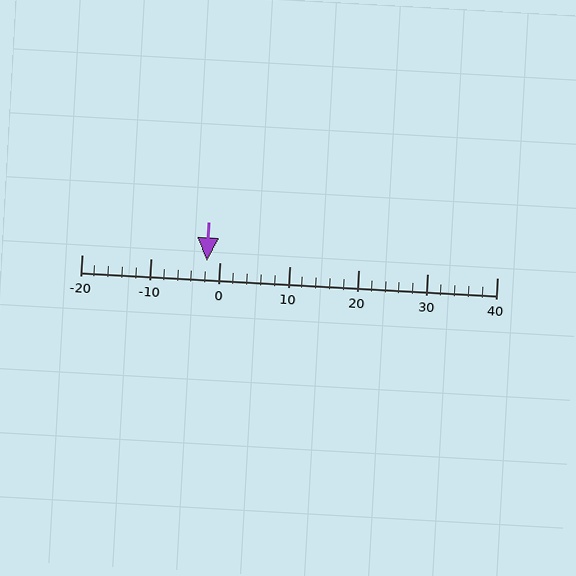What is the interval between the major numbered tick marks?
The major tick marks are spaced 10 units apart.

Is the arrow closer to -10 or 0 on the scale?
The arrow is closer to 0.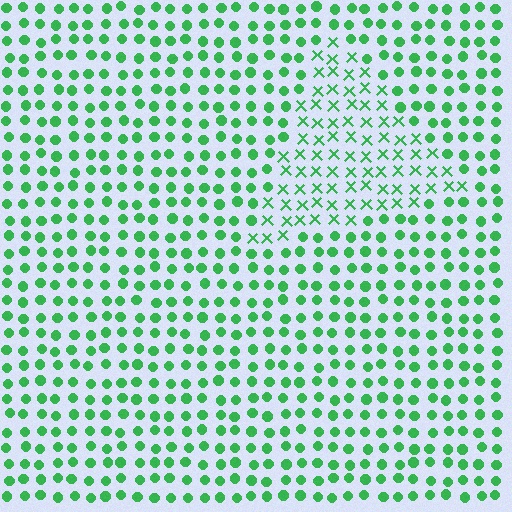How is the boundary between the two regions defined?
The boundary is defined by a change in element shape: X marks inside vs. circles outside. All elements share the same color and spacing.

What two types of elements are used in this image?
The image uses X marks inside the triangle region and circles outside it.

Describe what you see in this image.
The image is filled with small green elements arranged in a uniform grid. A triangle-shaped region contains X marks, while the surrounding area contains circles. The boundary is defined purely by the change in element shape.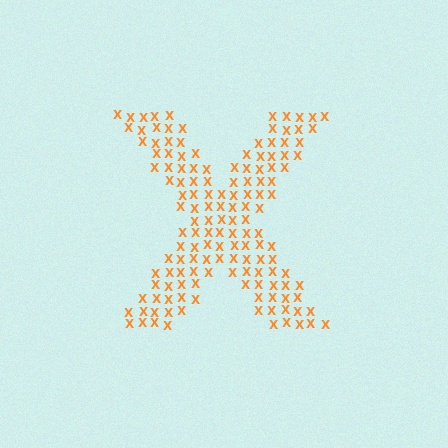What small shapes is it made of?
It is made of small letter X's.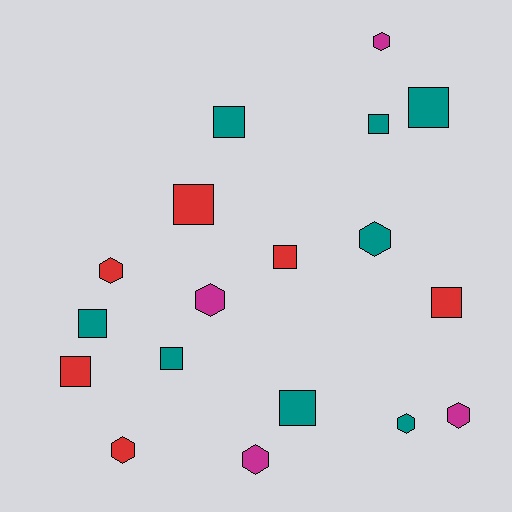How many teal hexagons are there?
There are 2 teal hexagons.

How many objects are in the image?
There are 18 objects.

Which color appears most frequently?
Teal, with 8 objects.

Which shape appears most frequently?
Square, with 10 objects.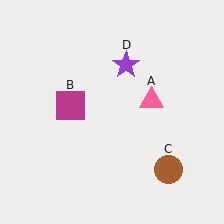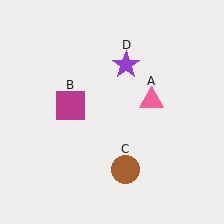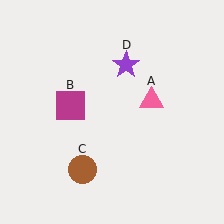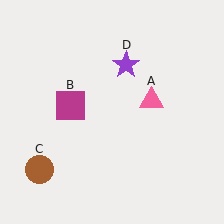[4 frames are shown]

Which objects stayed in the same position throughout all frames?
Pink triangle (object A) and magenta square (object B) and purple star (object D) remained stationary.